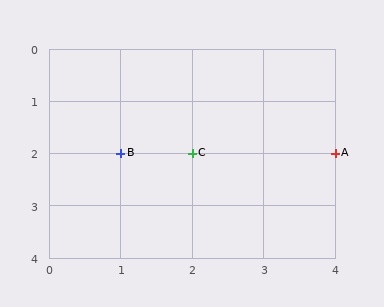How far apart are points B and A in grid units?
Points B and A are 3 columns apart.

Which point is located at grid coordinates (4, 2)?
Point A is at (4, 2).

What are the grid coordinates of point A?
Point A is at grid coordinates (4, 2).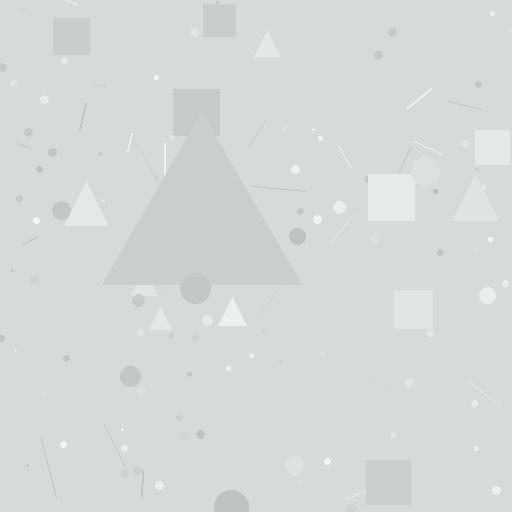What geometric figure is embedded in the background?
A triangle is embedded in the background.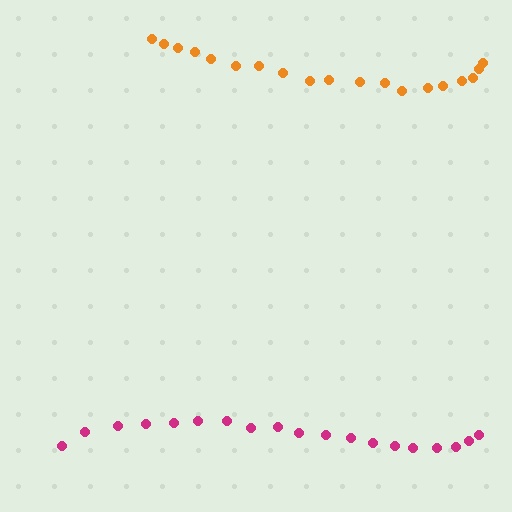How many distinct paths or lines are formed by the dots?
There are 2 distinct paths.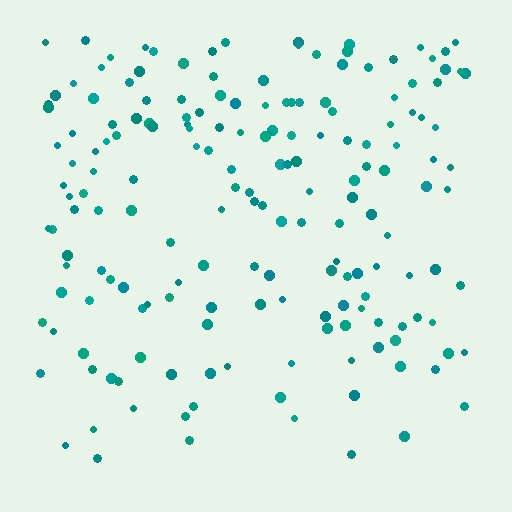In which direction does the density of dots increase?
From bottom to top, with the top side densest.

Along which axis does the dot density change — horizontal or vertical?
Vertical.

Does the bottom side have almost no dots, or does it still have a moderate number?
Still a moderate number, just noticeably fewer than the top.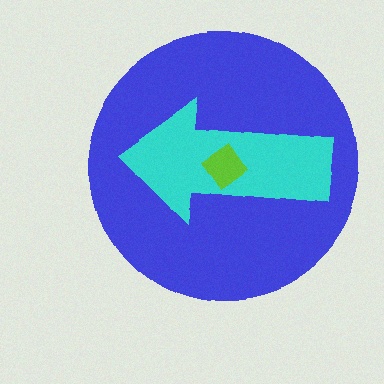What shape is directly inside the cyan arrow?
The lime diamond.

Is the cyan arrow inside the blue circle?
Yes.